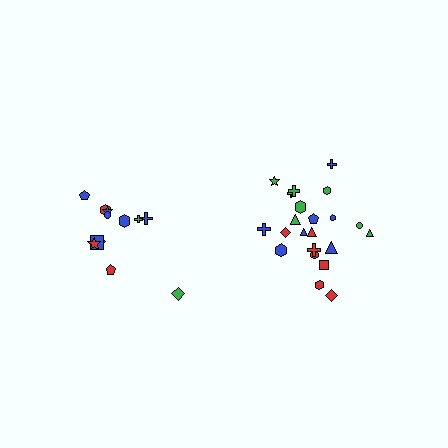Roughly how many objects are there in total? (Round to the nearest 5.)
Roughly 35 objects in total.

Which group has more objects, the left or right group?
The right group.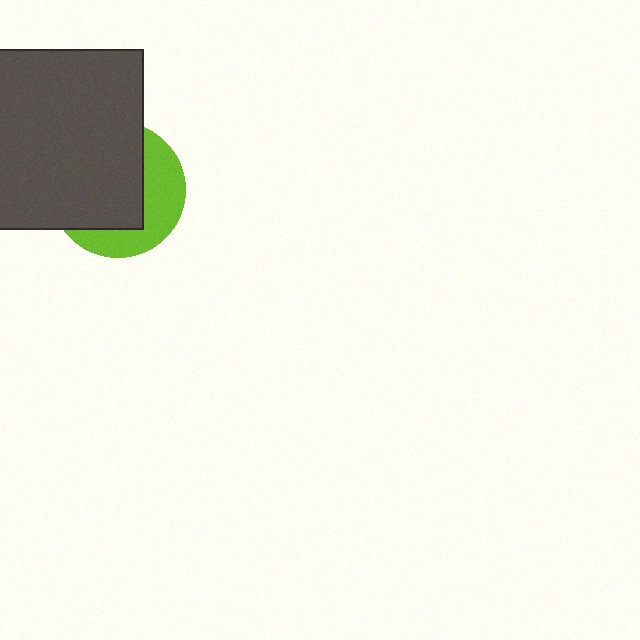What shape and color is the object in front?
The object in front is a dark gray rectangle.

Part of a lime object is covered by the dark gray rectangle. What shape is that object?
It is a circle.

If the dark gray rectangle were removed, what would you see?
You would see the complete lime circle.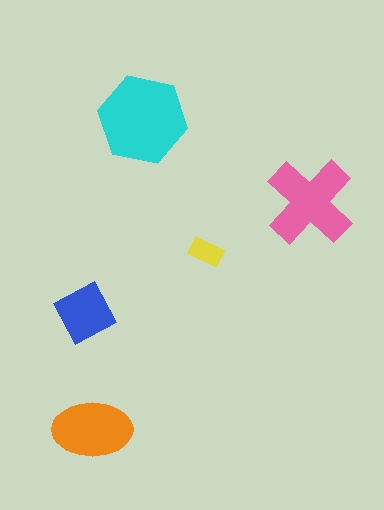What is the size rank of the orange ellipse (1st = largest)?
3rd.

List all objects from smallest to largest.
The yellow rectangle, the blue square, the orange ellipse, the pink cross, the cyan hexagon.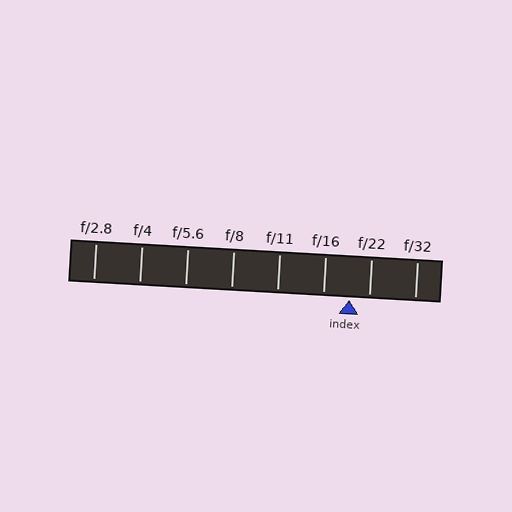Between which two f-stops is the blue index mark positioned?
The index mark is between f/16 and f/22.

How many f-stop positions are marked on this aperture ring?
There are 8 f-stop positions marked.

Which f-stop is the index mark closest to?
The index mark is closest to f/22.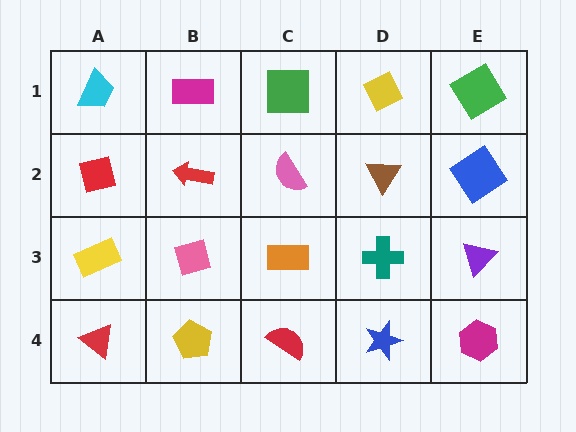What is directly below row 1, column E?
A blue diamond.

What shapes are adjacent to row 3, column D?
A brown triangle (row 2, column D), a blue star (row 4, column D), an orange rectangle (row 3, column C), a purple triangle (row 3, column E).